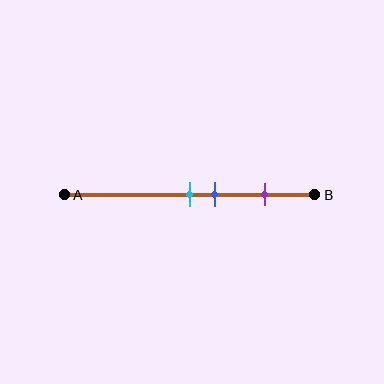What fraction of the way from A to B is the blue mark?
The blue mark is approximately 60% (0.6) of the way from A to B.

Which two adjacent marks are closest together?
The cyan and blue marks are the closest adjacent pair.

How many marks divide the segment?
There are 3 marks dividing the segment.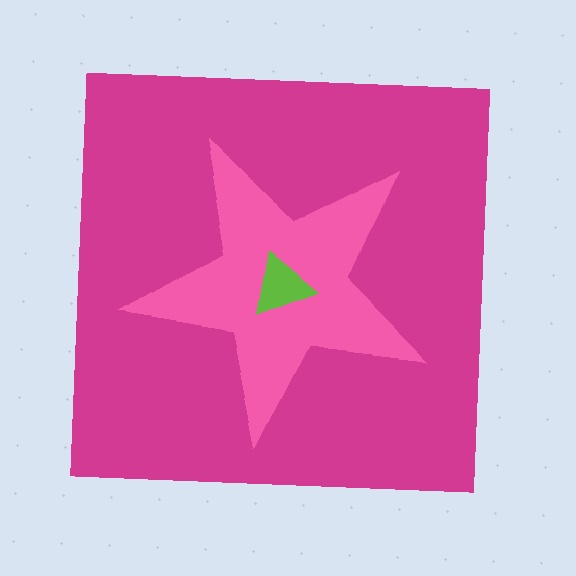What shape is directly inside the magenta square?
The pink star.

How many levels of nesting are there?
3.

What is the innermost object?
The lime triangle.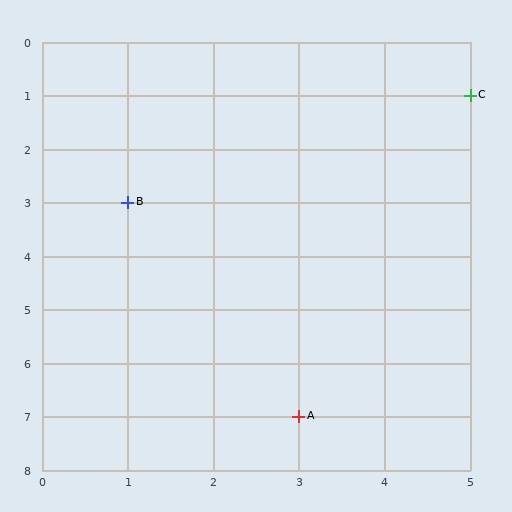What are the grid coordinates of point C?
Point C is at grid coordinates (5, 1).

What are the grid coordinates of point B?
Point B is at grid coordinates (1, 3).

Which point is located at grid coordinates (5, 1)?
Point C is at (5, 1).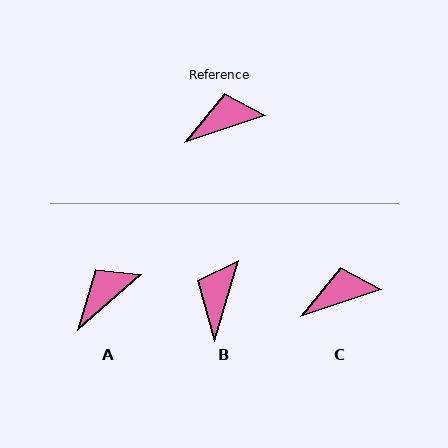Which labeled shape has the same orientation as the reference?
C.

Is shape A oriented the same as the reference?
No, it is off by about 23 degrees.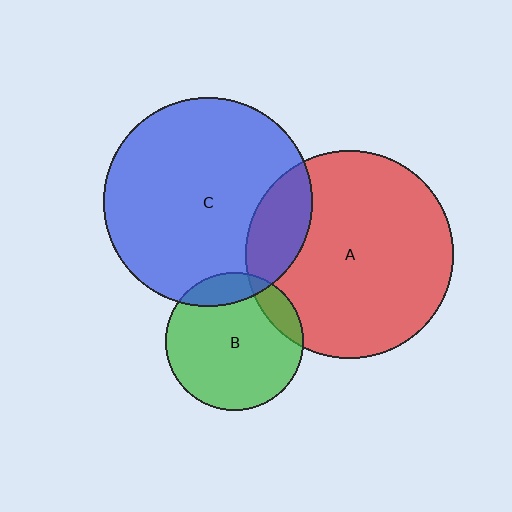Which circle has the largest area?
Circle C (blue).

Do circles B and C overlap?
Yes.